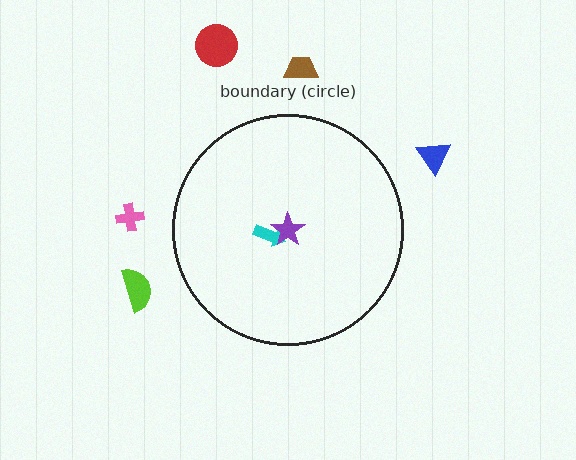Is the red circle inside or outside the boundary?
Outside.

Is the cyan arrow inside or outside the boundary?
Inside.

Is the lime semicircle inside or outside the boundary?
Outside.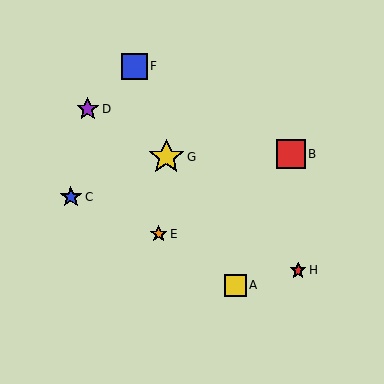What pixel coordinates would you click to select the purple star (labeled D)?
Click at (88, 109) to select the purple star D.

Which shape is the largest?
The yellow star (labeled G) is the largest.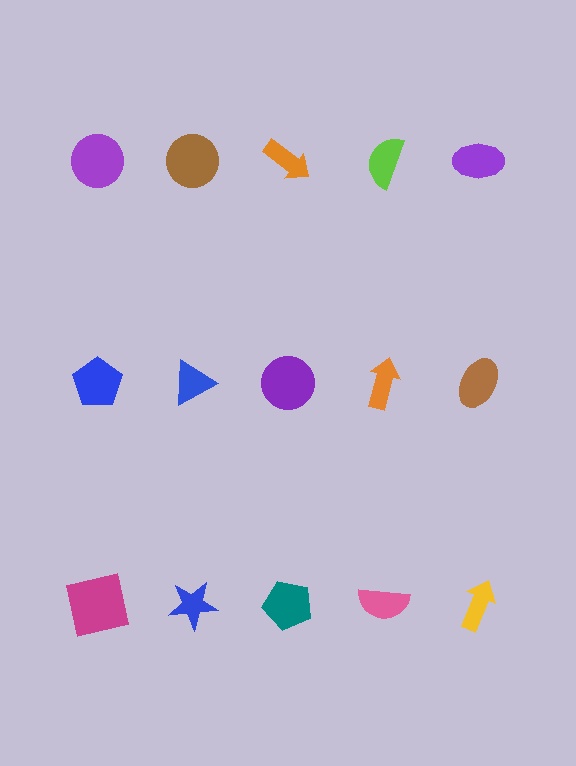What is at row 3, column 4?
A pink semicircle.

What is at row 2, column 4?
An orange arrow.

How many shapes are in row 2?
5 shapes.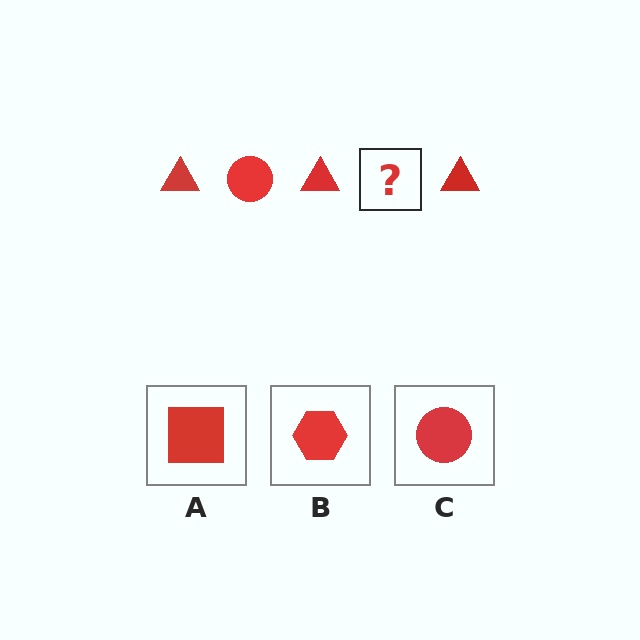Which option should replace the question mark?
Option C.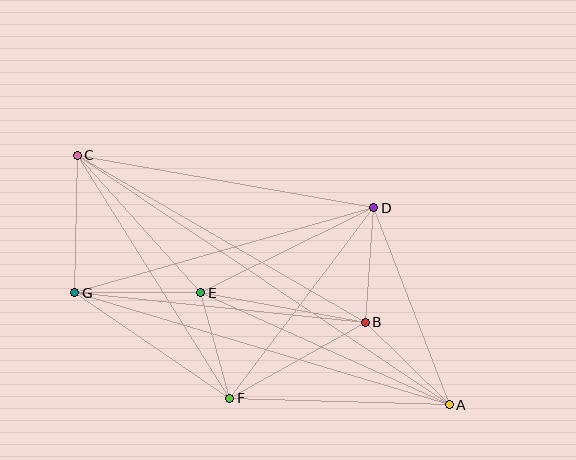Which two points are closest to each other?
Points E and F are closest to each other.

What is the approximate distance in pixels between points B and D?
The distance between B and D is approximately 115 pixels.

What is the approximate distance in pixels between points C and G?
The distance between C and G is approximately 138 pixels.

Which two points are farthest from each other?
Points A and C are farthest from each other.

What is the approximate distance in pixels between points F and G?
The distance between F and G is approximately 187 pixels.